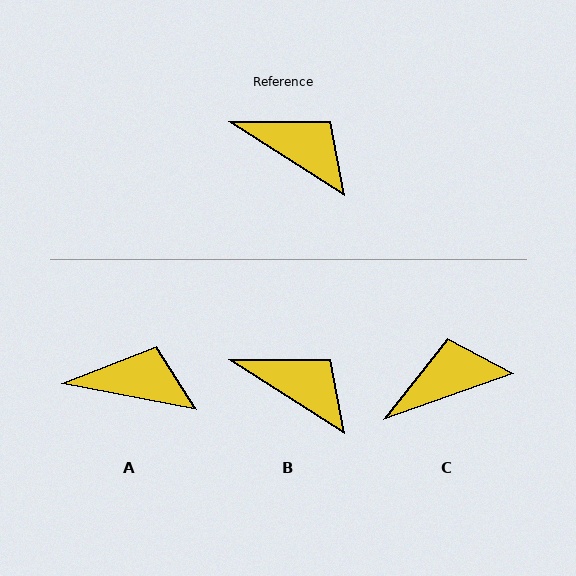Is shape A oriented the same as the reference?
No, it is off by about 22 degrees.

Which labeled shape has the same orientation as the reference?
B.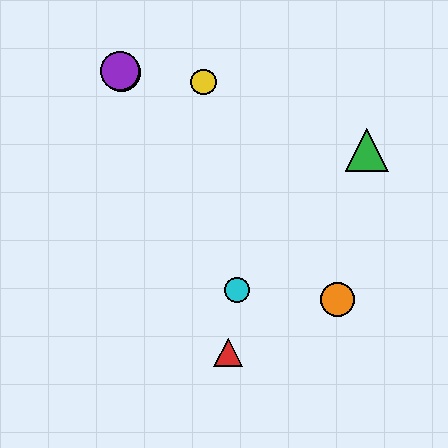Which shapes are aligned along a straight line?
The blue circle, the purple circle, the cyan circle are aligned along a straight line.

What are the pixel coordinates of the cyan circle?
The cyan circle is at (237, 290).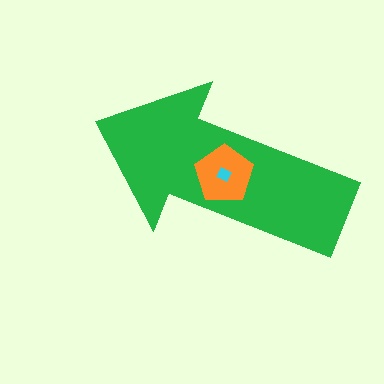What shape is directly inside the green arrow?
The orange pentagon.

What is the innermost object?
The cyan diamond.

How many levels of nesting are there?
3.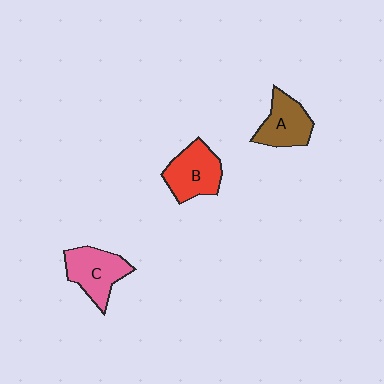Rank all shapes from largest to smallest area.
From largest to smallest: C (pink), B (red), A (brown).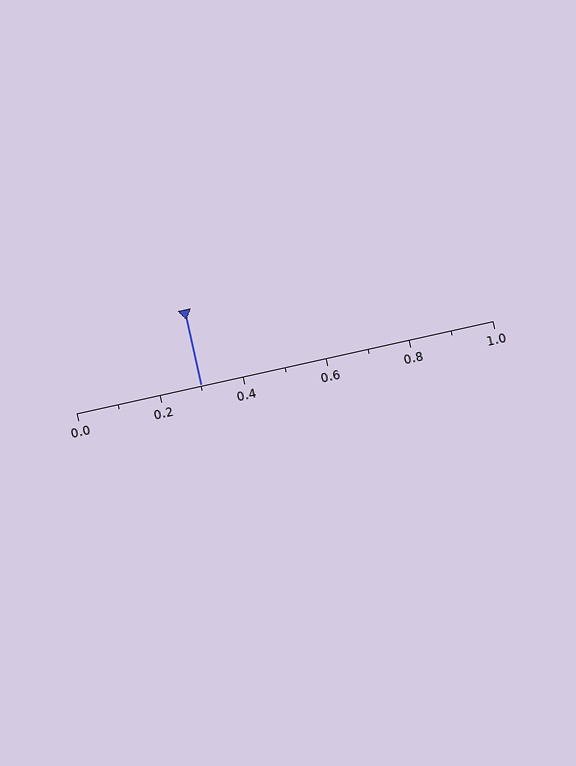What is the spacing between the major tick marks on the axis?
The major ticks are spaced 0.2 apart.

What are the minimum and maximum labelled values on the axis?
The axis runs from 0.0 to 1.0.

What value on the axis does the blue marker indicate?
The marker indicates approximately 0.3.